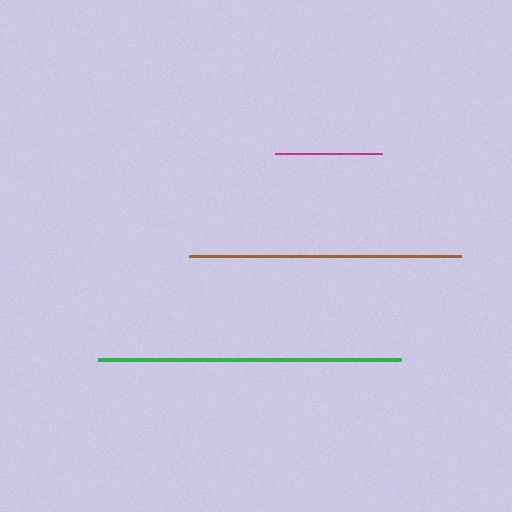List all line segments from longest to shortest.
From longest to shortest: green, brown, magenta.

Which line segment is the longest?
The green line is the longest at approximately 303 pixels.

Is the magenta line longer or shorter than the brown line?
The brown line is longer than the magenta line.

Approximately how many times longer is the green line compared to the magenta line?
The green line is approximately 2.8 times the length of the magenta line.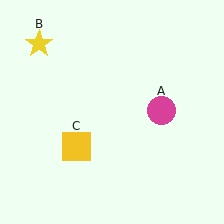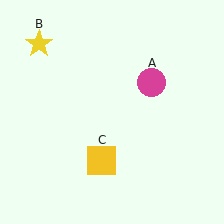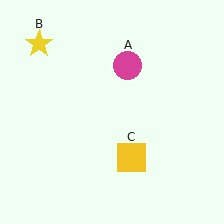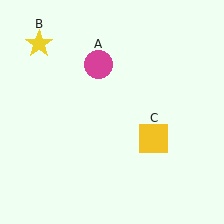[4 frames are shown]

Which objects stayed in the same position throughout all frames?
Yellow star (object B) remained stationary.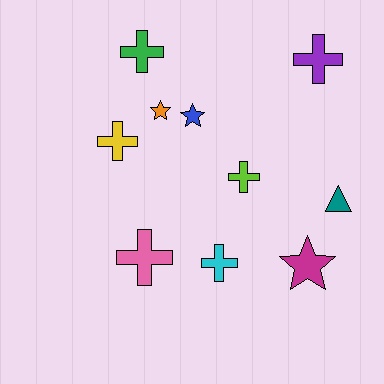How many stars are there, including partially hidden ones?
There are 3 stars.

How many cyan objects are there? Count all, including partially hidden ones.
There is 1 cyan object.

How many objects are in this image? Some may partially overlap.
There are 10 objects.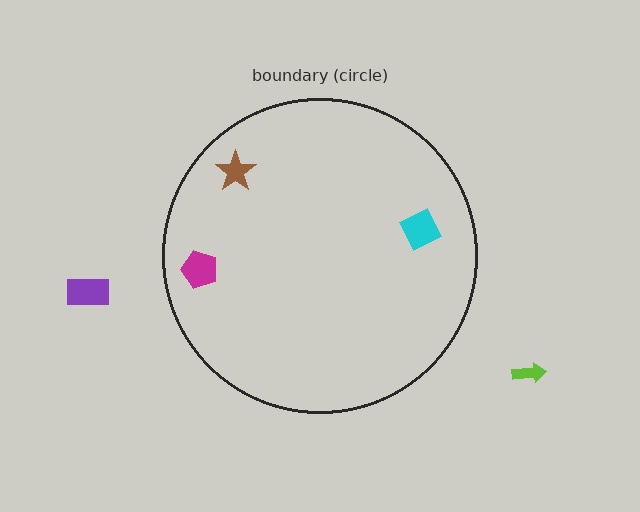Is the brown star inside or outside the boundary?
Inside.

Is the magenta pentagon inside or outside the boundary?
Inside.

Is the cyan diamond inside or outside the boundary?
Inside.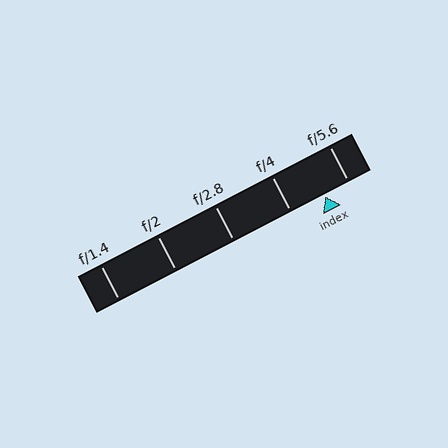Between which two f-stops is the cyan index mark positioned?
The index mark is between f/4 and f/5.6.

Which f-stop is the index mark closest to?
The index mark is closest to f/5.6.